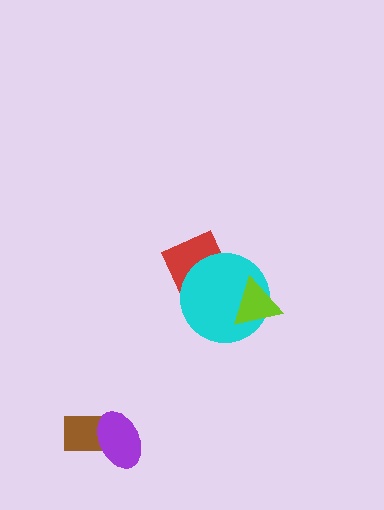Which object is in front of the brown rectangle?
The purple ellipse is in front of the brown rectangle.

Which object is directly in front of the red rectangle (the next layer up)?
The cyan circle is directly in front of the red rectangle.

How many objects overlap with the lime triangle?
2 objects overlap with the lime triangle.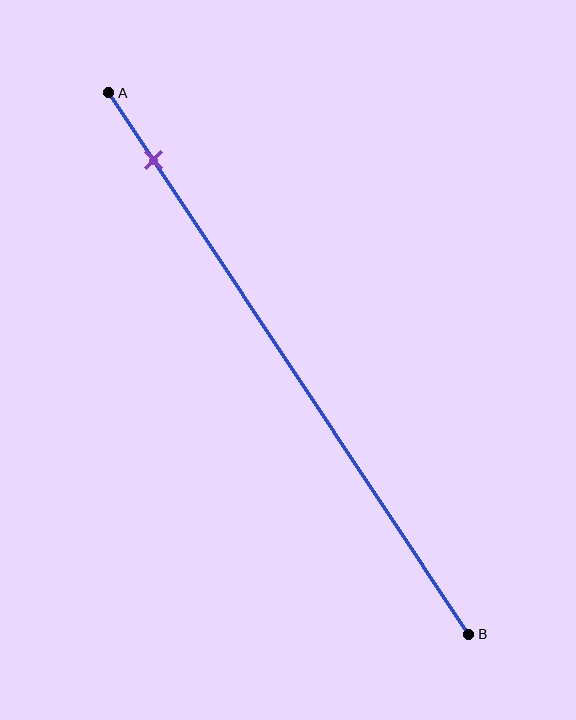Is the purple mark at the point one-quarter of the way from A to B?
No, the mark is at about 10% from A, not at the 25% one-quarter point.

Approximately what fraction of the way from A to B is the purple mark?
The purple mark is approximately 10% of the way from A to B.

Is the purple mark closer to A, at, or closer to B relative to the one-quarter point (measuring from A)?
The purple mark is closer to point A than the one-quarter point of segment AB.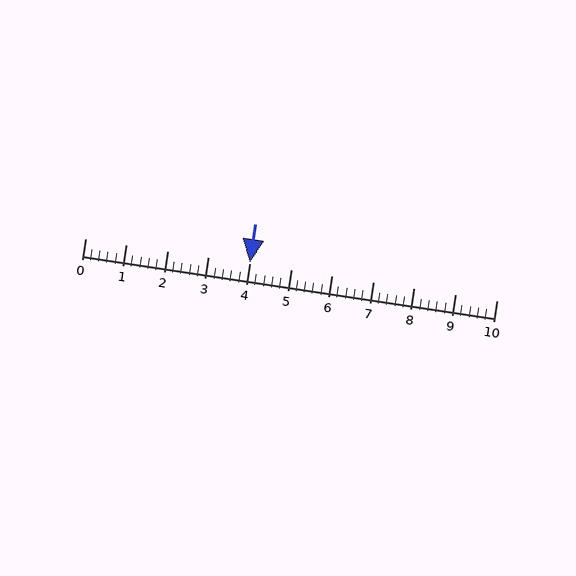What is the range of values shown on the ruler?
The ruler shows values from 0 to 10.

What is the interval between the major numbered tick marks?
The major tick marks are spaced 1 units apart.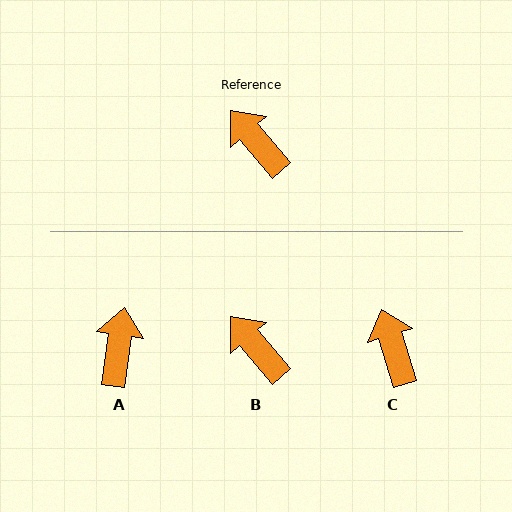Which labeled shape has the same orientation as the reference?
B.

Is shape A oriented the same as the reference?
No, it is off by about 49 degrees.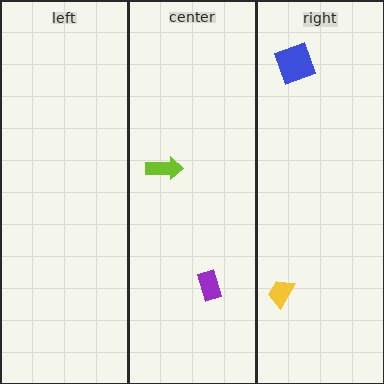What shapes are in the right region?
The yellow trapezoid, the blue square.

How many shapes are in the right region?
2.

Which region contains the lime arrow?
The center region.